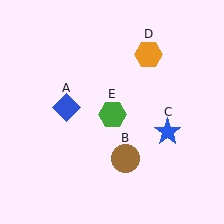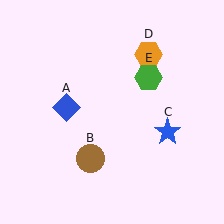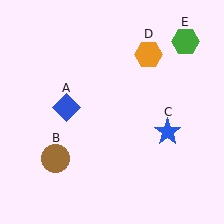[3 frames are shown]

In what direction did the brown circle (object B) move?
The brown circle (object B) moved left.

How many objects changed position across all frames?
2 objects changed position: brown circle (object B), green hexagon (object E).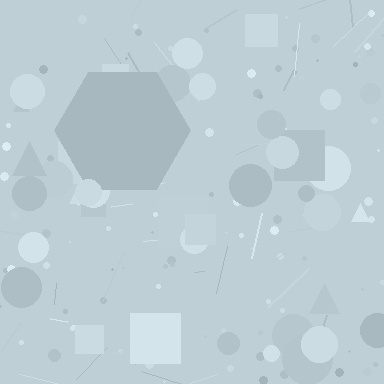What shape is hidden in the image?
A hexagon is hidden in the image.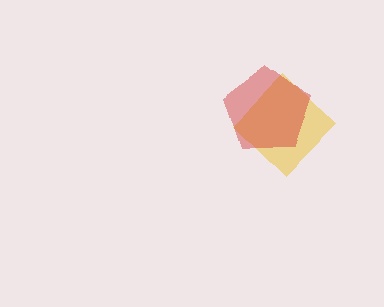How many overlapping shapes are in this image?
There are 2 overlapping shapes in the image.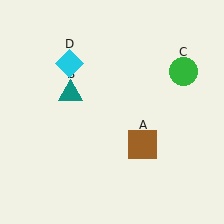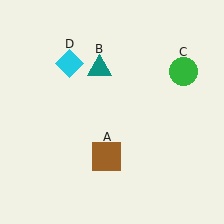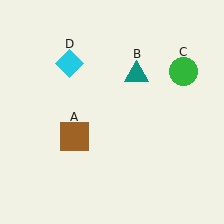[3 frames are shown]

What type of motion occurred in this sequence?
The brown square (object A), teal triangle (object B) rotated clockwise around the center of the scene.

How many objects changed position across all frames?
2 objects changed position: brown square (object A), teal triangle (object B).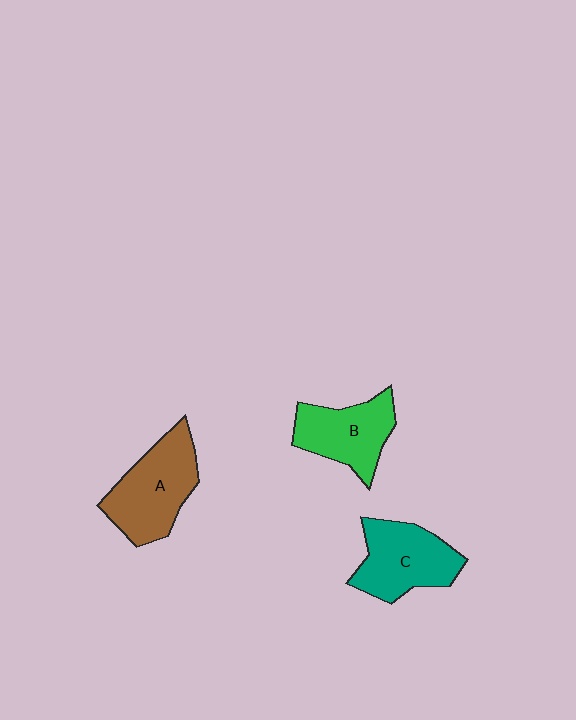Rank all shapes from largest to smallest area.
From largest to smallest: A (brown), C (teal), B (green).